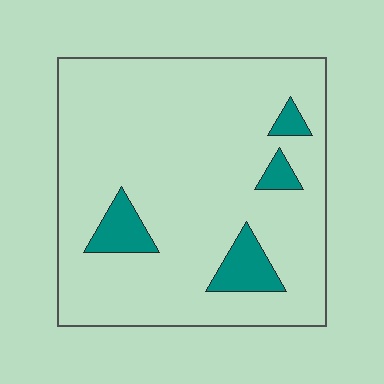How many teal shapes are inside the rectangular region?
4.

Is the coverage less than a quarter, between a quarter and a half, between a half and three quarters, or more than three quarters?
Less than a quarter.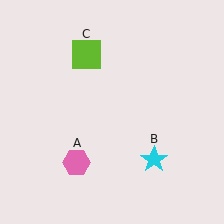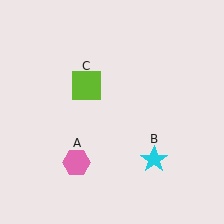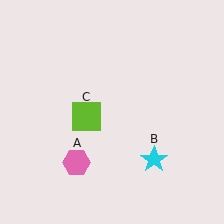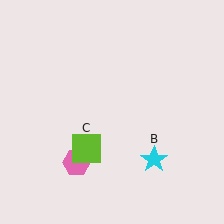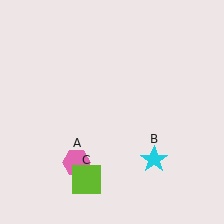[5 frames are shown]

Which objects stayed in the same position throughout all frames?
Pink hexagon (object A) and cyan star (object B) remained stationary.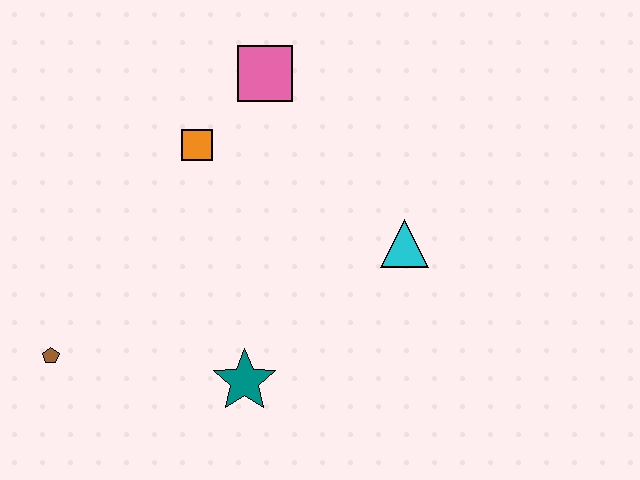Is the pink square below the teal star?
No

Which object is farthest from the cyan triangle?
The brown pentagon is farthest from the cyan triangle.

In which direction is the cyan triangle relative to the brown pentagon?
The cyan triangle is to the right of the brown pentagon.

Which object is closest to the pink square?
The orange square is closest to the pink square.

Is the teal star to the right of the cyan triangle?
No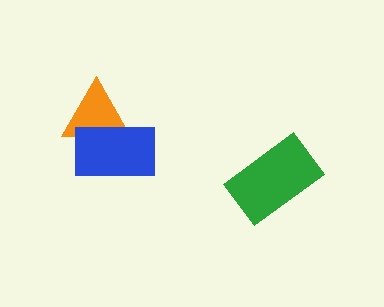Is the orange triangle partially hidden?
Yes, it is partially covered by another shape.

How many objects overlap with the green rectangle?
0 objects overlap with the green rectangle.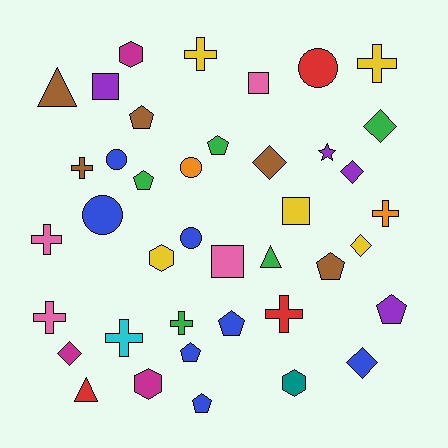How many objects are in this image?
There are 40 objects.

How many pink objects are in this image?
There are 4 pink objects.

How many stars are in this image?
There is 1 star.